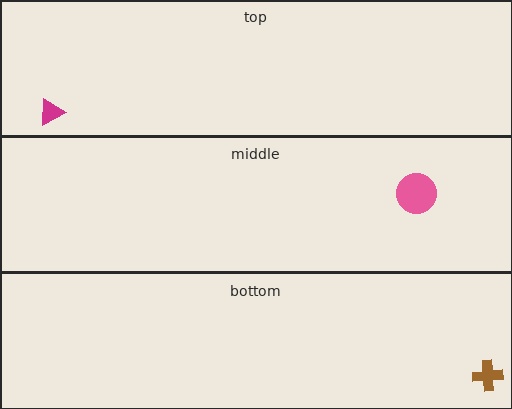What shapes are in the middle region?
The pink circle.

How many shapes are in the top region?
1.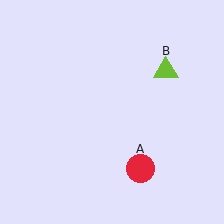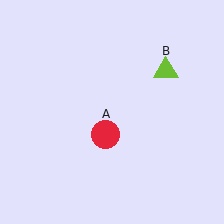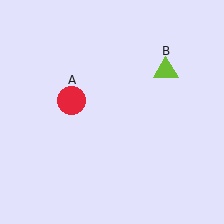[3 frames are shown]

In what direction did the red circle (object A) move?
The red circle (object A) moved up and to the left.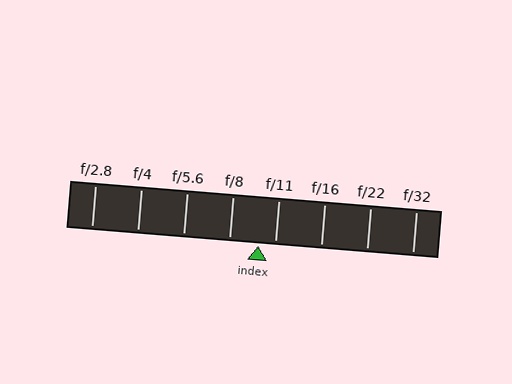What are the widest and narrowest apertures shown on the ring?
The widest aperture shown is f/2.8 and the narrowest is f/32.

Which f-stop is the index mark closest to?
The index mark is closest to f/11.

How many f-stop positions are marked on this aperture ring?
There are 8 f-stop positions marked.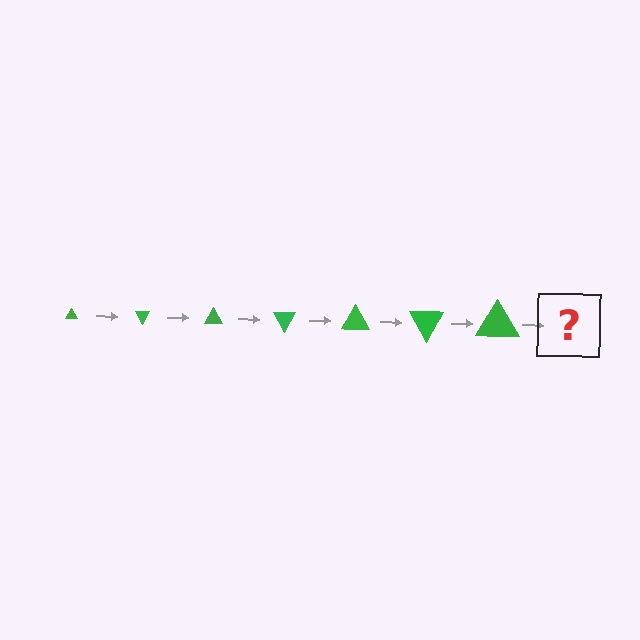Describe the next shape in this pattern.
It should be a triangle, larger than the previous one and rotated 420 degrees from the start.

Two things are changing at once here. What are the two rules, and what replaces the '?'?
The two rules are that the triangle grows larger each step and it rotates 60 degrees each step. The '?' should be a triangle, larger than the previous one and rotated 420 degrees from the start.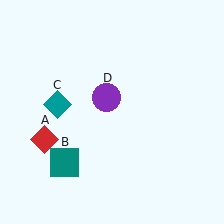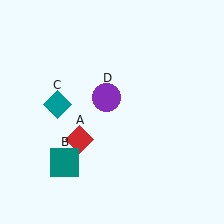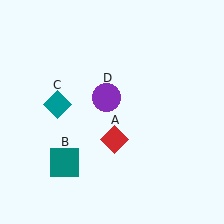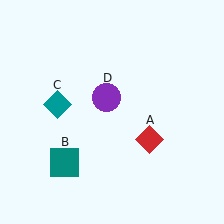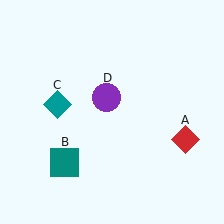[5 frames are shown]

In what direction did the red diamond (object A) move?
The red diamond (object A) moved right.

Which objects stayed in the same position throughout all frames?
Teal square (object B) and teal diamond (object C) and purple circle (object D) remained stationary.